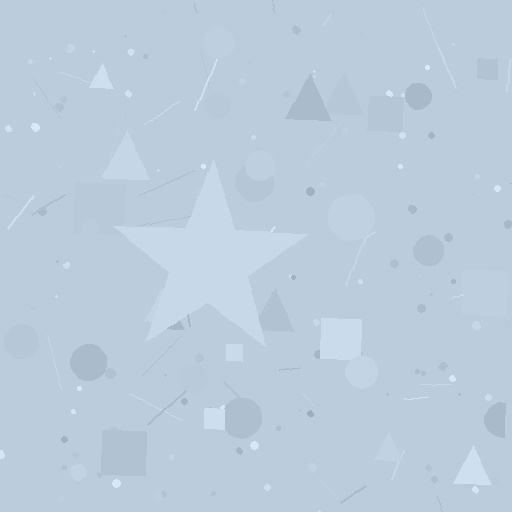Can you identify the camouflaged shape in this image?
The camouflaged shape is a star.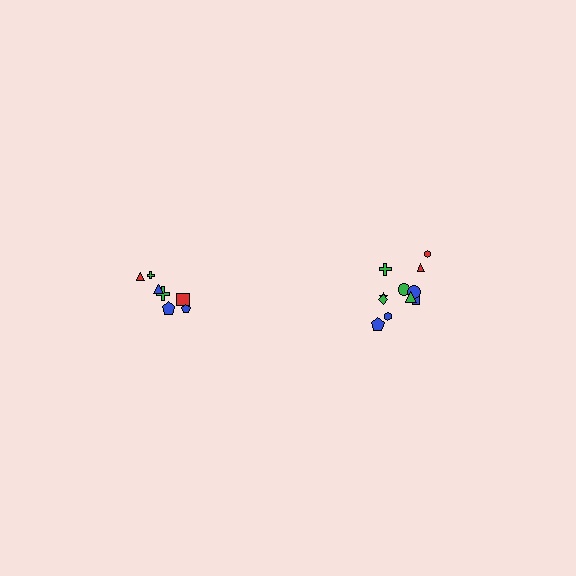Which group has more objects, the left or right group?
The right group.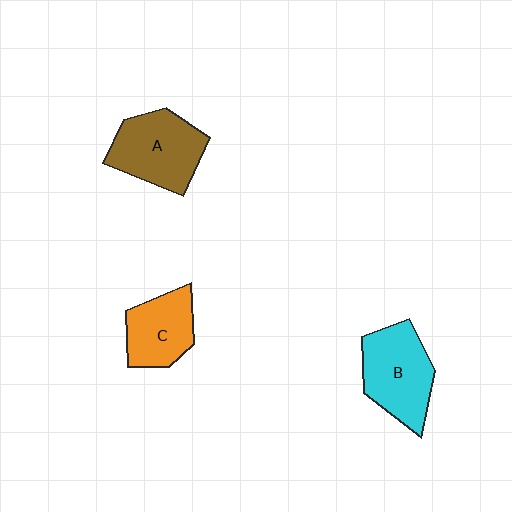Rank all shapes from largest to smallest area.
From largest to smallest: B (cyan), A (brown), C (orange).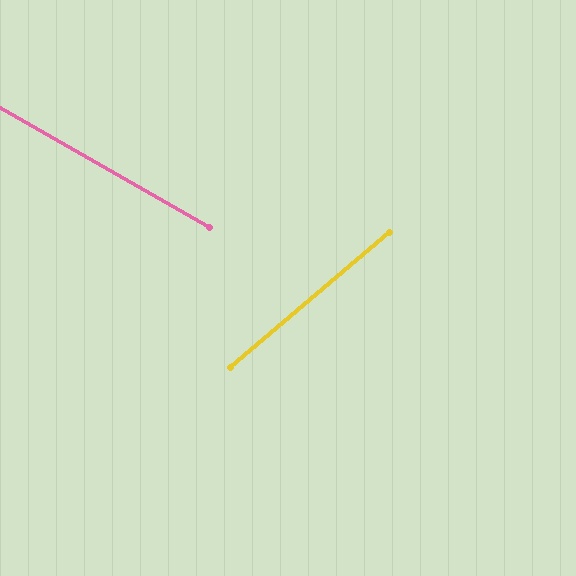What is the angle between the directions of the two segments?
Approximately 70 degrees.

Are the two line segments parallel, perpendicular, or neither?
Neither parallel nor perpendicular — they differ by about 70°.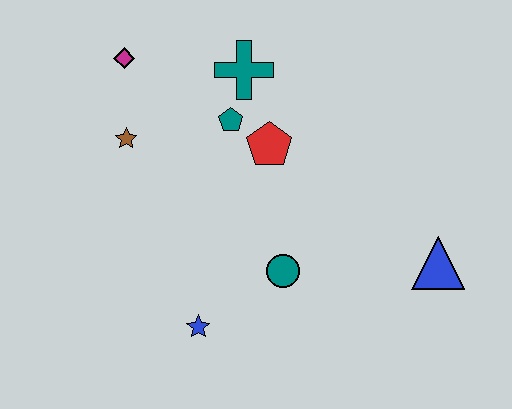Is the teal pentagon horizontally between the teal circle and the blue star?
Yes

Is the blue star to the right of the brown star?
Yes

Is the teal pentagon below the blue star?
No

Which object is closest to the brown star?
The magenta diamond is closest to the brown star.